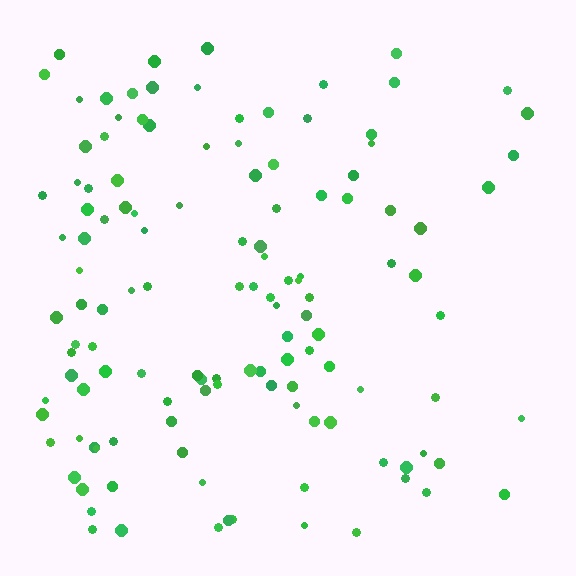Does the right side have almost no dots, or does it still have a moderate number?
Still a moderate number, just noticeably fewer than the left.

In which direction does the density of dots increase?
From right to left, with the left side densest.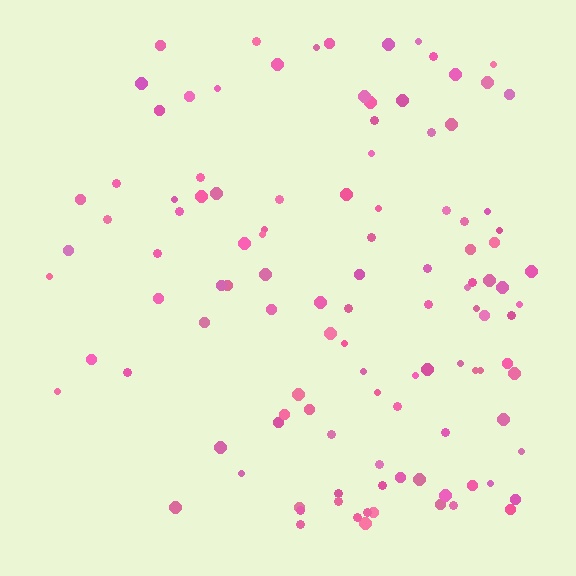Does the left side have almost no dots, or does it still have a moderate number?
Still a moderate number, just noticeably fewer than the right.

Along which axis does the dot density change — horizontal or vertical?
Horizontal.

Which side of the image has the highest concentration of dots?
The right.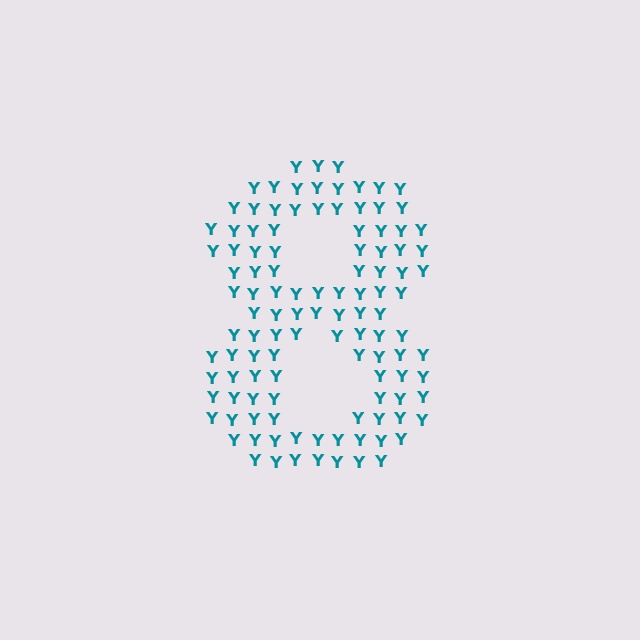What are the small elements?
The small elements are letter Y's.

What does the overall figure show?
The overall figure shows the digit 8.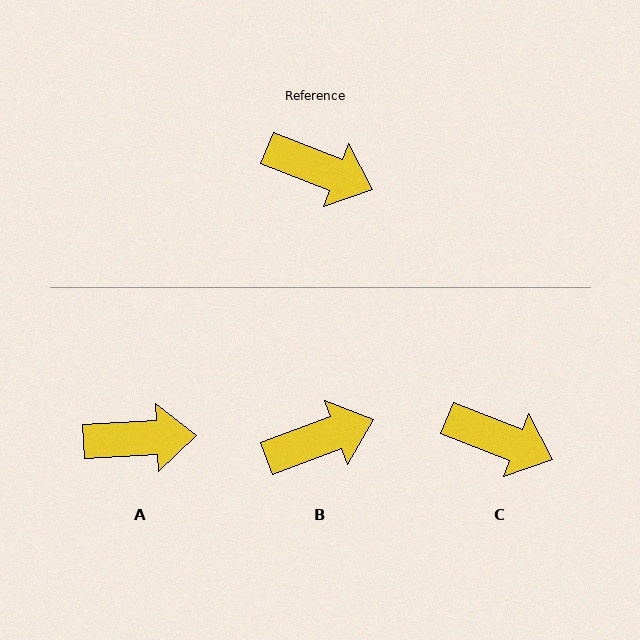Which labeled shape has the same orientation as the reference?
C.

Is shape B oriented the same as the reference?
No, it is off by about 42 degrees.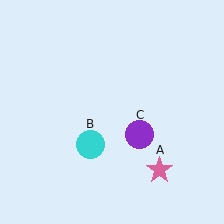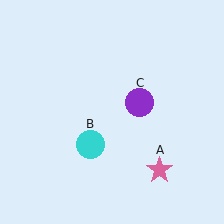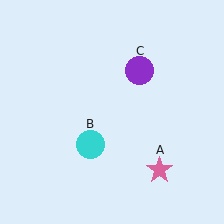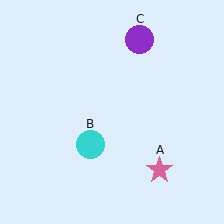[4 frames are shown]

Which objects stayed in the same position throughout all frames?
Pink star (object A) and cyan circle (object B) remained stationary.